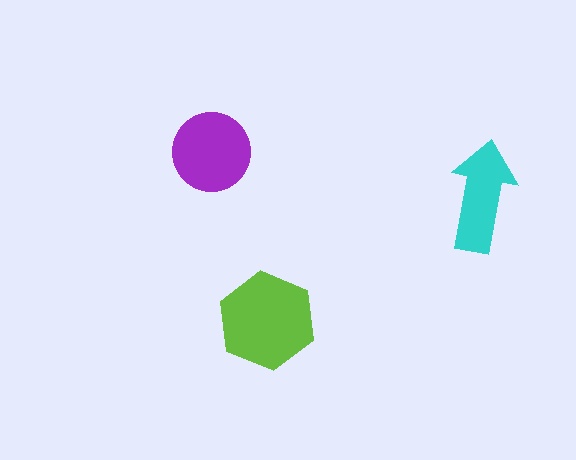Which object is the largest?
The lime hexagon.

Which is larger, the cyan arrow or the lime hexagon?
The lime hexagon.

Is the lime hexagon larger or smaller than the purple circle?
Larger.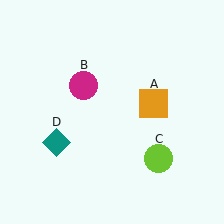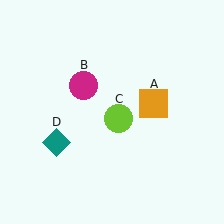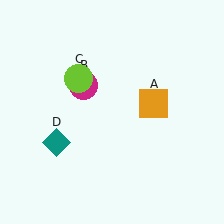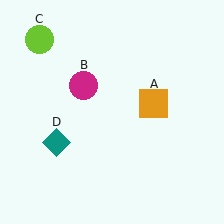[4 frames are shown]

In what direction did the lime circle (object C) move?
The lime circle (object C) moved up and to the left.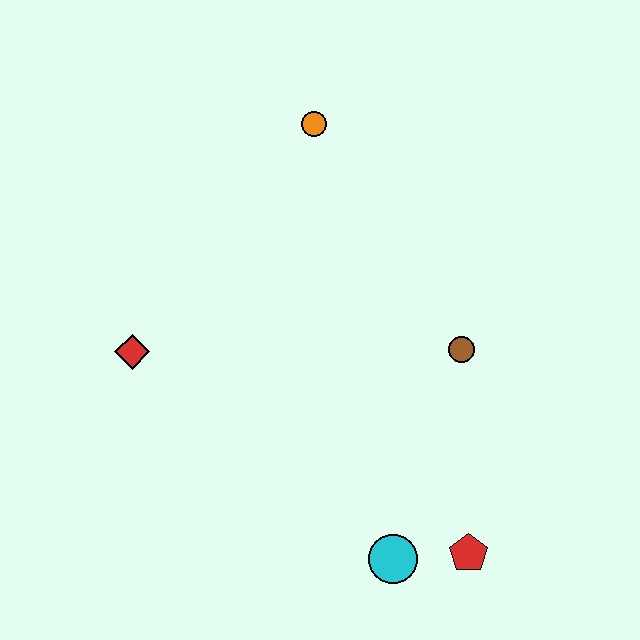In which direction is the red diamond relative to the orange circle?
The red diamond is below the orange circle.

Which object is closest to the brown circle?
The red pentagon is closest to the brown circle.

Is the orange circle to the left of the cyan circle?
Yes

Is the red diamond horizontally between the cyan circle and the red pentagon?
No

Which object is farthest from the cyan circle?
The orange circle is farthest from the cyan circle.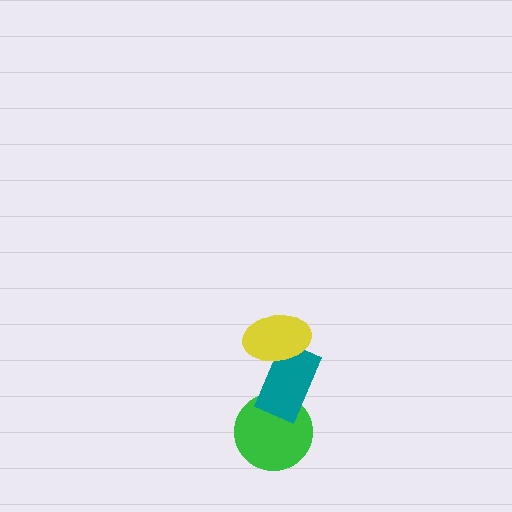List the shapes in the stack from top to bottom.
From top to bottom: the yellow ellipse, the teal rectangle, the green circle.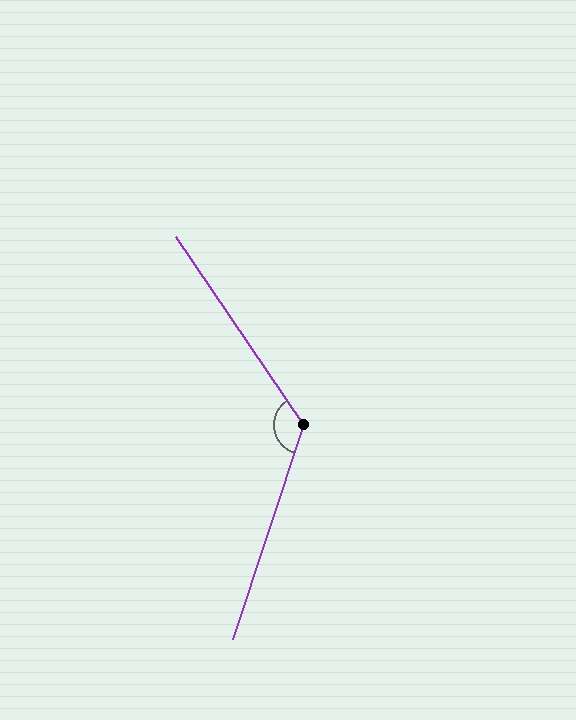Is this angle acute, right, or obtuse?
It is obtuse.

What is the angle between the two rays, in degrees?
Approximately 128 degrees.